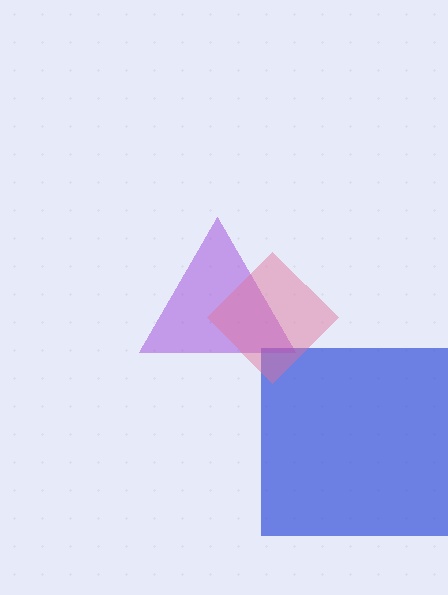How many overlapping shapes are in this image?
There are 3 overlapping shapes in the image.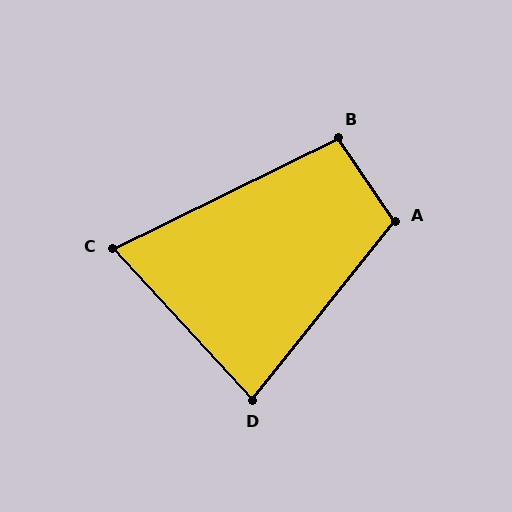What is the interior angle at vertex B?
Approximately 98 degrees (obtuse).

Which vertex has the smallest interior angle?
C, at approximately 73 degrees.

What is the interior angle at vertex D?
Approximately 82 degrees (acute).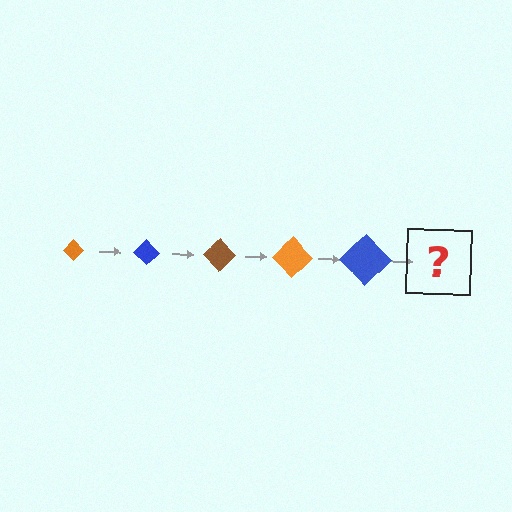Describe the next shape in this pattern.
It should be a brown diamond, larger than the previous one.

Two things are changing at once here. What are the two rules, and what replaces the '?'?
The two rules are that the diamond grows larger each step and the color cycles through orange, blue, and brown. The '?' should be a brown diamond, larger than the previous one.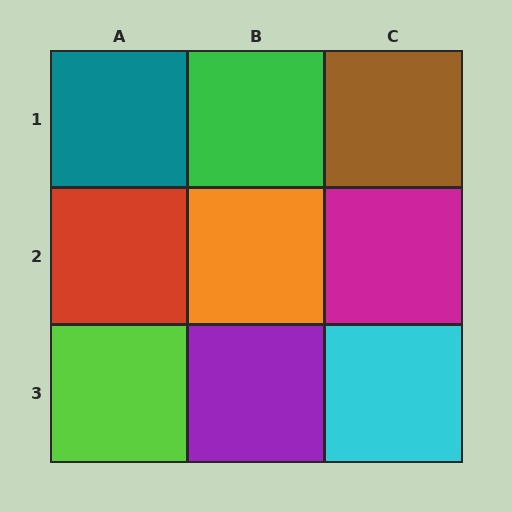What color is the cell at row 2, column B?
Orange.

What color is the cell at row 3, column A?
Lime.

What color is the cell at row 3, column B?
Purple.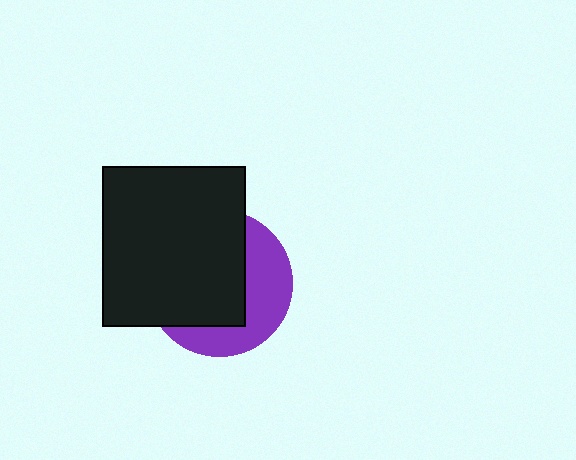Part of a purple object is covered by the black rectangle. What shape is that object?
It is a circle.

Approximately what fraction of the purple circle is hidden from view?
Roughly 61% of the purple circle is hidden behind the black rectangle.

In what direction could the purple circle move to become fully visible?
The purple circle could move right. That would shift it out from behind the black rectangle entirely.